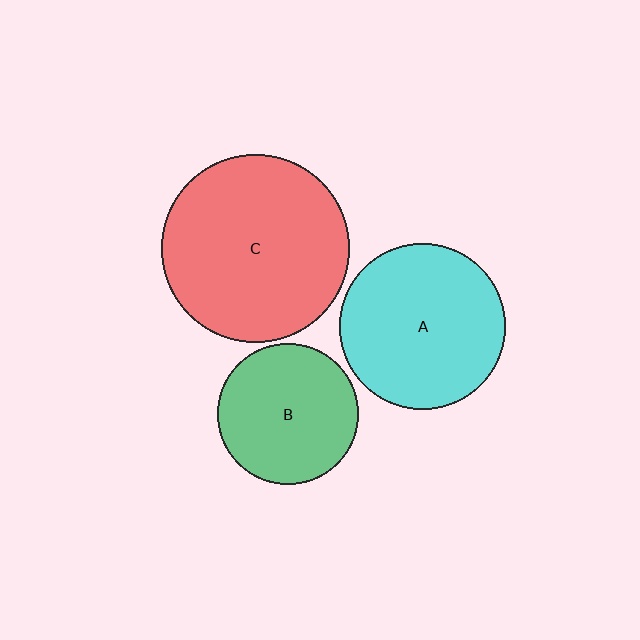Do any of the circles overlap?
No, none of the circles overlap.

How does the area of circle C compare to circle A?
Approximately 1.3 times.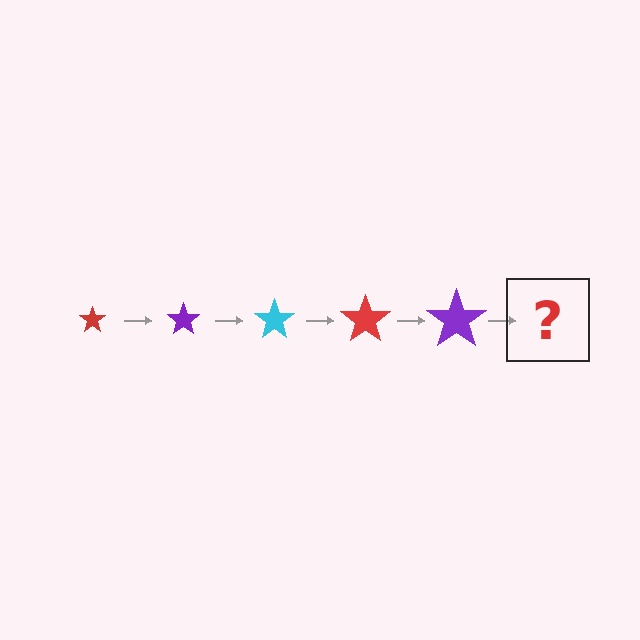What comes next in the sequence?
The next element should be a cyan star, larger than the previous one.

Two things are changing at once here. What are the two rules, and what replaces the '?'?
The two rules are that the star grows larger each step and the color cycles through red, purple, and cyan. The '?' should be a cyan star, larger than the previous one.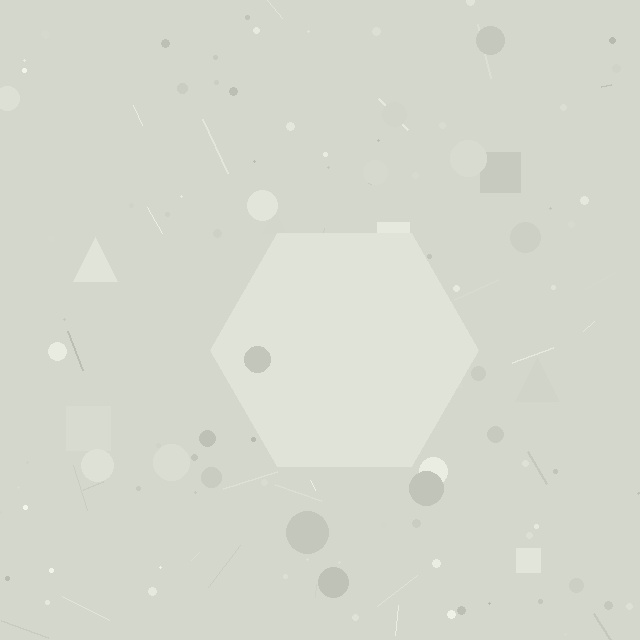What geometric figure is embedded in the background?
A hexagon is embedded in the background.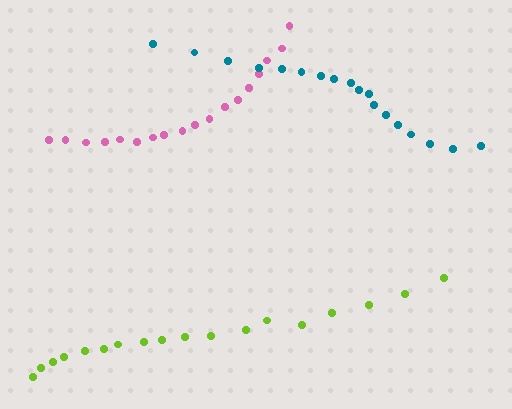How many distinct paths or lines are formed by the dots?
There are 3 distinct paths.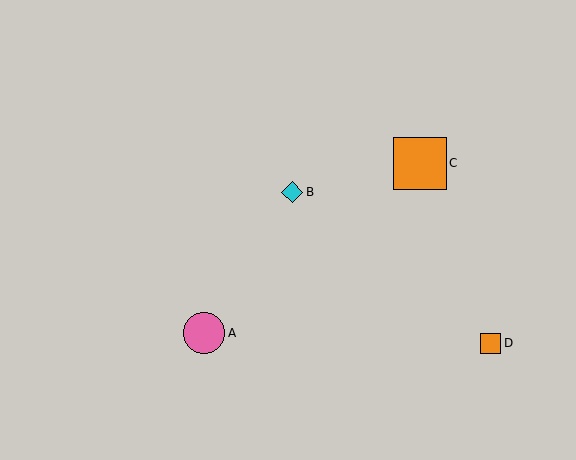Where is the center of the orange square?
The center of the orange square is at (420, 163).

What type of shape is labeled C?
Shape C is an orange square.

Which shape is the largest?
The orange square (labeled C) is the largest.